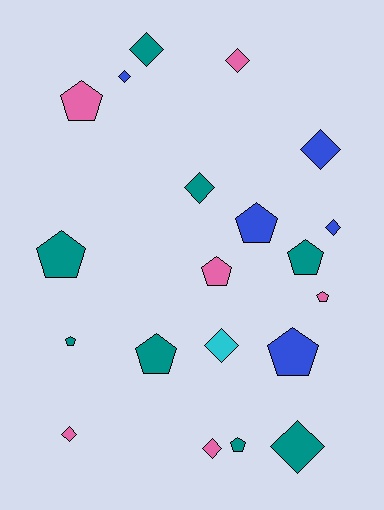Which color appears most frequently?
Teal, with 8 objects.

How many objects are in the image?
There are 20 objects.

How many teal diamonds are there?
There are 3 teal diamonds.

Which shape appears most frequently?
Diamond, with 10 objects.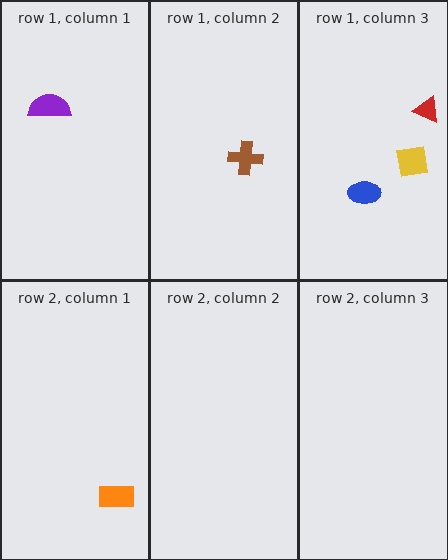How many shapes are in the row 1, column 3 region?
3.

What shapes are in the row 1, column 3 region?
The red triangle, the yellow square, the blue ellipse.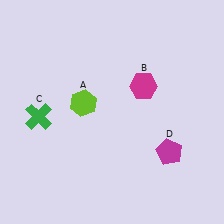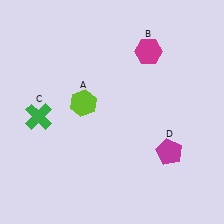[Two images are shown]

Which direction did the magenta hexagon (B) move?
The magenta hexagon (B) moved up.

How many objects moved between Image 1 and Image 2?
1 object moved between the two images.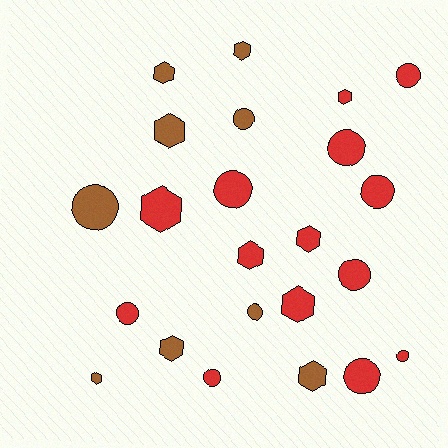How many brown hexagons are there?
There are 6 brown hexagons.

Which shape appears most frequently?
Circle, with 12 objects.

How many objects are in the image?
There are 23 objects.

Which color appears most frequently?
Red, with 14 objects.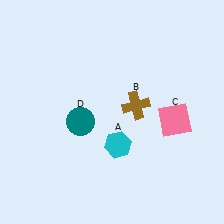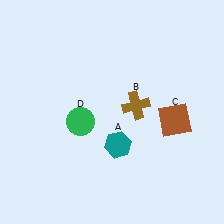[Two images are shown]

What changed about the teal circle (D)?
In Image 1, D is teal. In Image 2, it changed to green.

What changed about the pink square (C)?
In Image 1, C is pink. In Image 2, it changed to brown.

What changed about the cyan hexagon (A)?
In Image 1, A is cyan. In Image 2, it changed to teal.